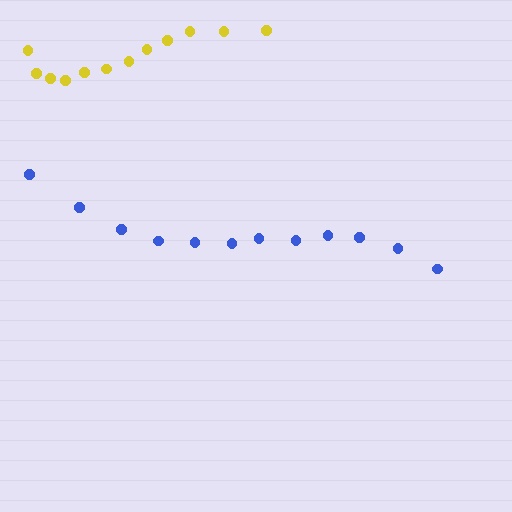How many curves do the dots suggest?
There are 2 distinct paths.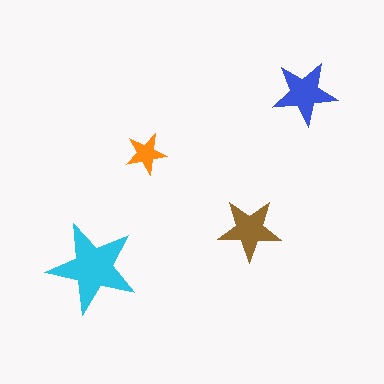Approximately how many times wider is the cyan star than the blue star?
About 1.5 times wider.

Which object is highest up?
The blue star is topmost.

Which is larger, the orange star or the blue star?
The blue one.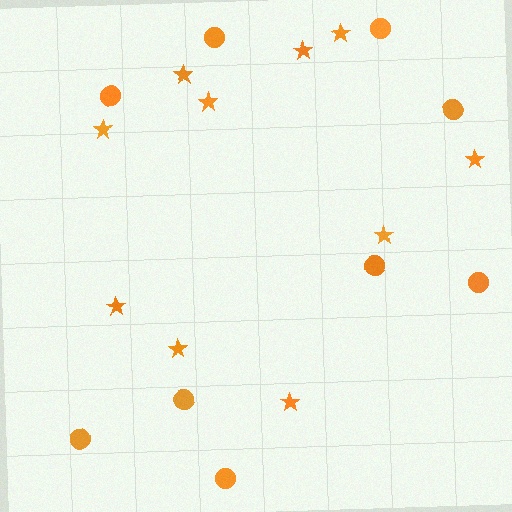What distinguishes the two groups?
There are 2 groups: one group of stars (10) and one group of circles (9).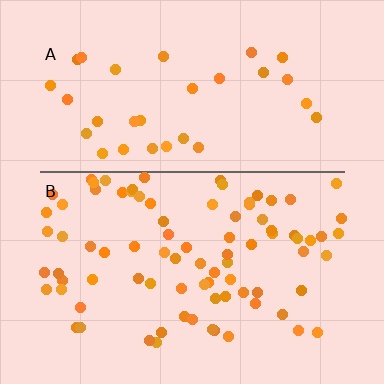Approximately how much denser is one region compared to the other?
Approximately 2.6× — region B over region A.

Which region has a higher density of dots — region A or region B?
B (the bottom).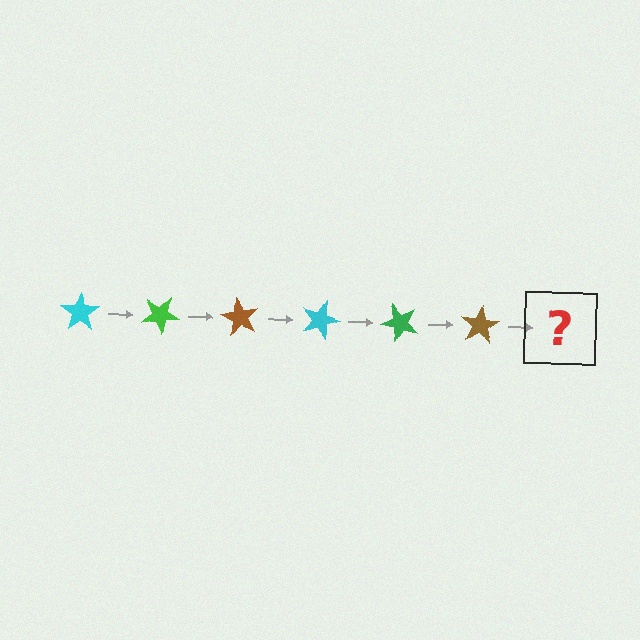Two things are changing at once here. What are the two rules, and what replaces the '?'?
The two rules are that it rotates 30 degrees each step and the color cycles through cyan, green, and brown. The '?' should be a cyan star, rotated 180 degrees from the start.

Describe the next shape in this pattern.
It should be a cyan star, rotated 180 degrees from the start.